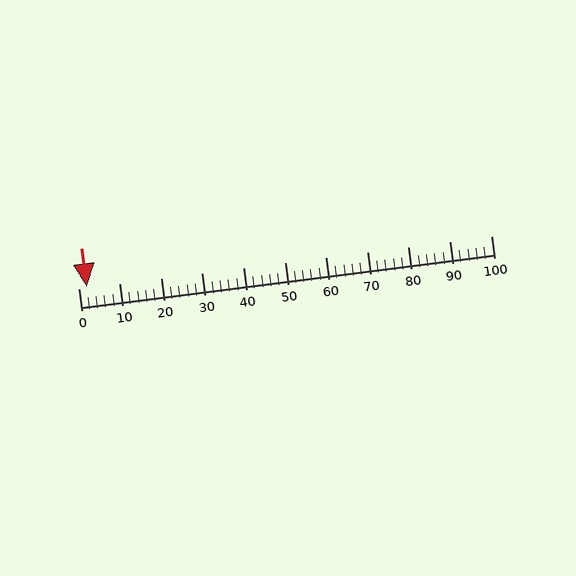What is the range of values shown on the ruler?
The ruler shows values from 0 to 100.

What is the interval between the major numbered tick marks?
The major tick marks are spaced 10 units apart.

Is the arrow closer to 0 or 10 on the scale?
The arrow is closer to 0.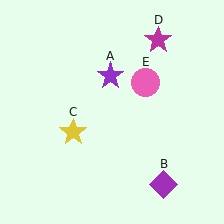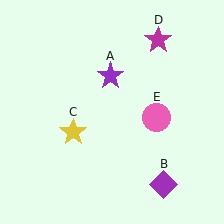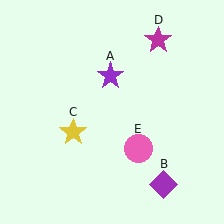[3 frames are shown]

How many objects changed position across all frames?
1 object changed position: pink circle (object E).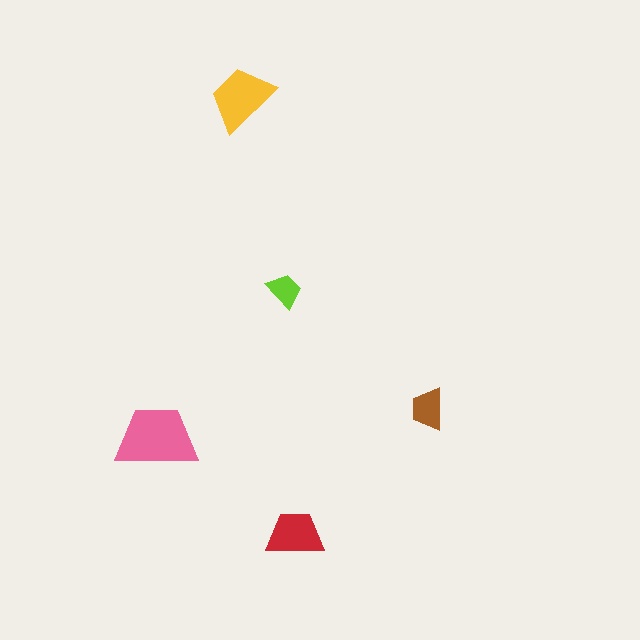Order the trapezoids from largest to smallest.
the pink one, the yellow one, the red one, the brown one, the lime one.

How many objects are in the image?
There are 5 objects in the image.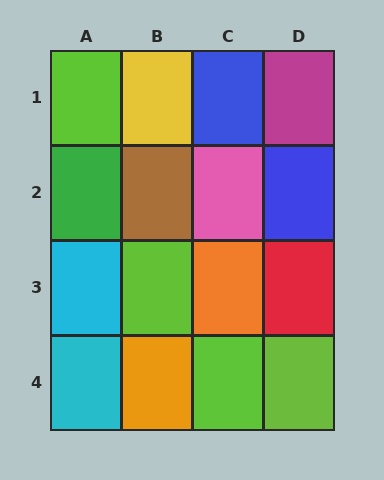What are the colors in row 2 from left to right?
Green, brown, pink, blue.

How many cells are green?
1 cell is green.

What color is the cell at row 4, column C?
Lime.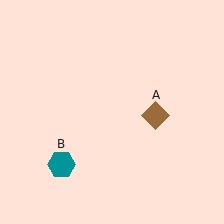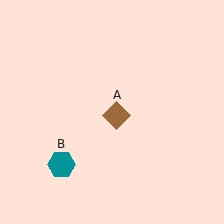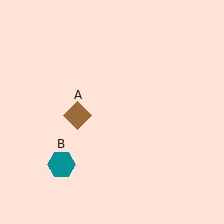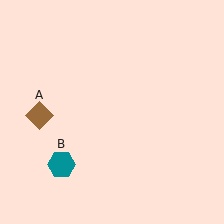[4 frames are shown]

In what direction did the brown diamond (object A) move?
The brown diamond (object A) moved left.